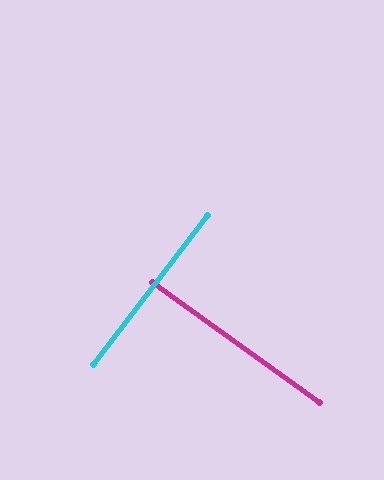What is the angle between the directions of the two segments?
Approximately 89 degrees.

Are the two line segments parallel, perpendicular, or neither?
Perpendicular — they meet at approximately 89°.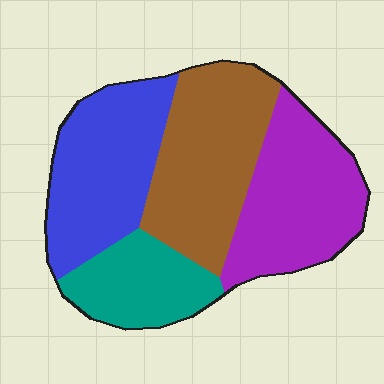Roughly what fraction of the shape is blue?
Blue takes up between a quarter and a half of the shape.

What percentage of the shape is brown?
Brown covers roughly 30% of the shape.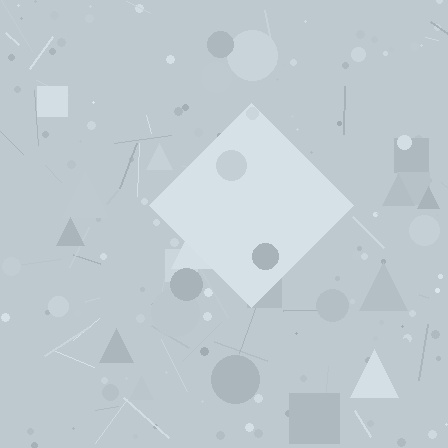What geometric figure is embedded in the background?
A diamond is embedded in the background.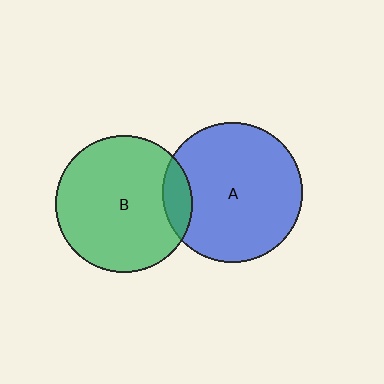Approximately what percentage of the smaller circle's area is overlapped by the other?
Approximately 10%.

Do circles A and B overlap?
Yes.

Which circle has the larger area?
Circle A (blue).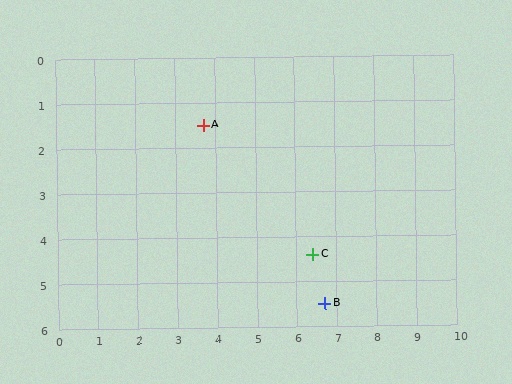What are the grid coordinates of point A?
Point A is at approximately (3.7, 1.5).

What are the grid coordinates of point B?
Point B is at approximately (6.7, 5.5).